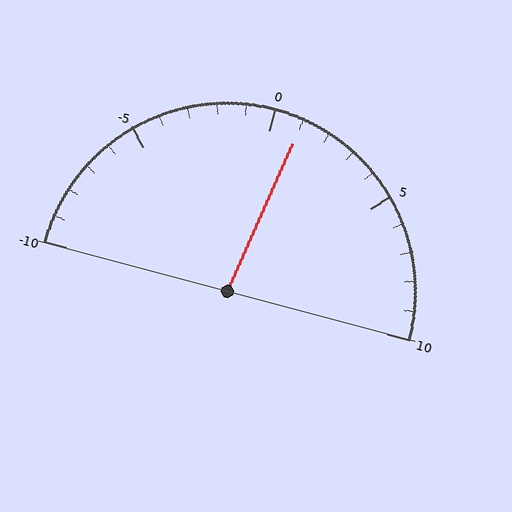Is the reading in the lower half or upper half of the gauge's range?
The reading is in the upper half of the range (-10 to 10).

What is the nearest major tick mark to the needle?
The nearest major tick mark is 0.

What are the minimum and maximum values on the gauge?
The gauge ranges from -10 to 10.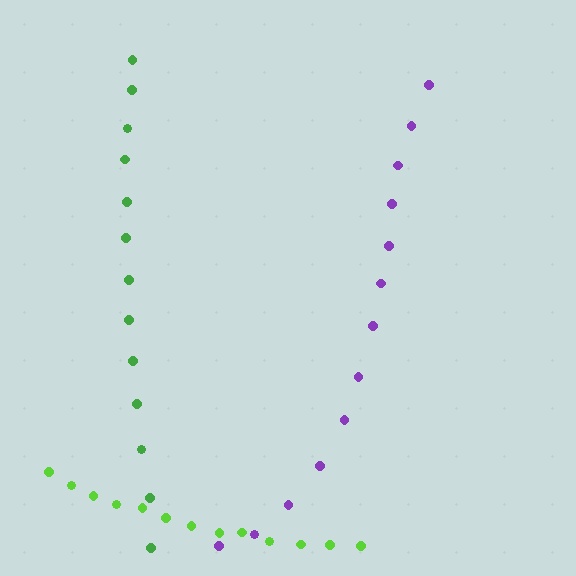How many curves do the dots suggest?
There are 3 distinct paths.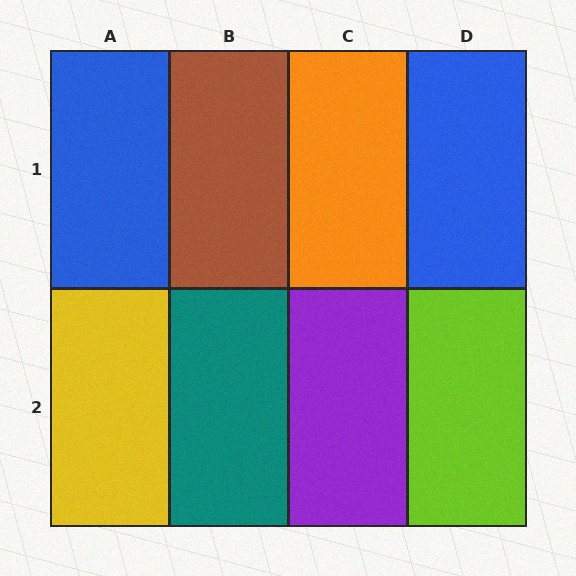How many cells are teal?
1 cell is teal.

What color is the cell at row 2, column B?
Teal.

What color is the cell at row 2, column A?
Yellow.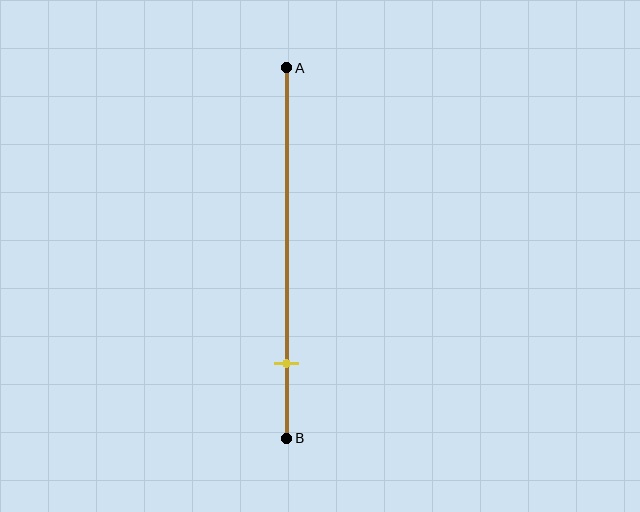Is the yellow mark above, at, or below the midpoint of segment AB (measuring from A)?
The yellow mark is below the midpoint of segment AB.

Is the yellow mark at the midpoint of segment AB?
No, the mark is at about 80% from A, not at the 50% midpoint.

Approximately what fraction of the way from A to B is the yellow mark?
The yellow mark is approximately 80% of the way from A to B.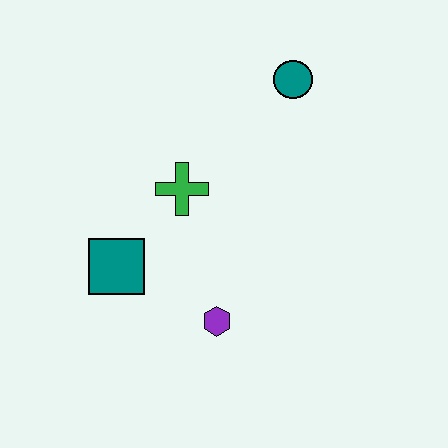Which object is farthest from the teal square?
The teal circle is farthest from the teal square.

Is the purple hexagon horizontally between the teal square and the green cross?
No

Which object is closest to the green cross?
The teal square is closest to the green cross.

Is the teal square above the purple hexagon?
Yes